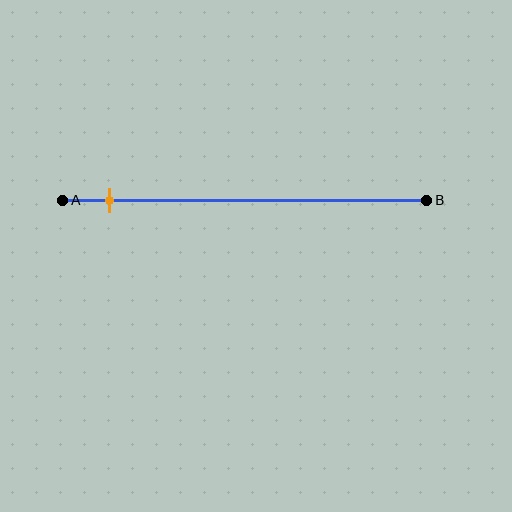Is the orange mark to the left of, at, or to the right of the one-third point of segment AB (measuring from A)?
The orange mark is to the left of the one-third point of segment AB.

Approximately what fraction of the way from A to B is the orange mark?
The orange mark is approximately 15% of the way from A to B.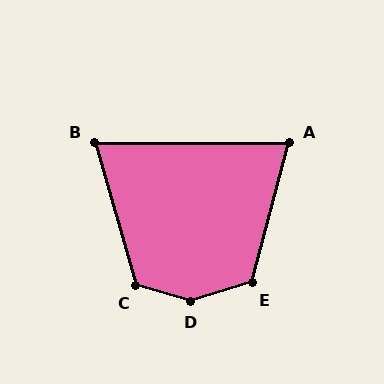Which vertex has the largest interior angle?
D, at approximately 148 degrees.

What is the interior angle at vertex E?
Approximately 121 degrees (obtuse).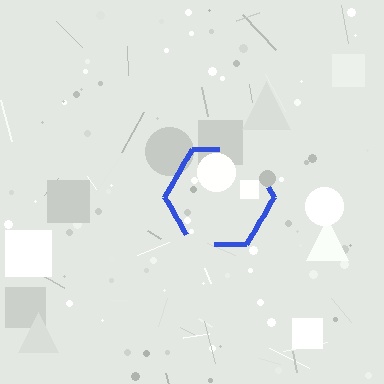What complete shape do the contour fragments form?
The contour fragments form a hexagon.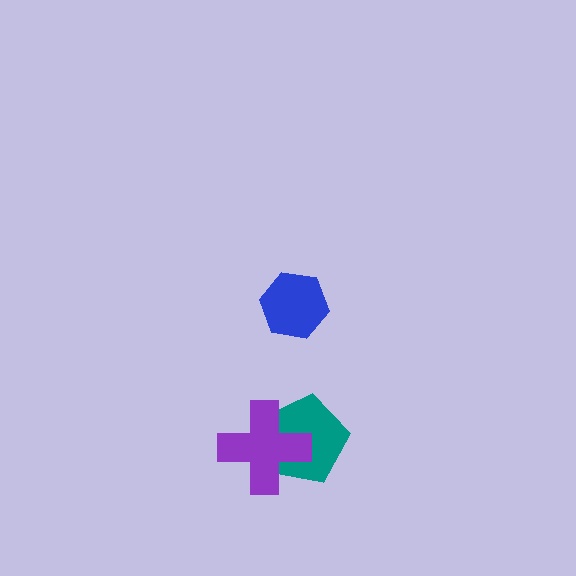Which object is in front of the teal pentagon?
The purple cross is in front of the teal pentagon.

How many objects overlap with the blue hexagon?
0 objects overlap with the blue hexagon.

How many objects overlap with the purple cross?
1 object overlaps with the purple cross.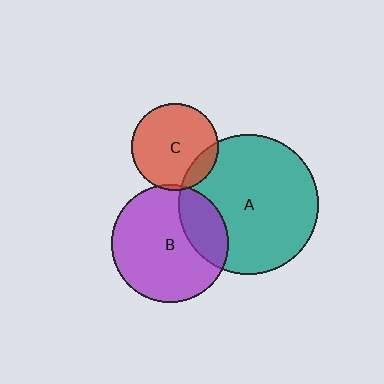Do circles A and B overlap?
Yes.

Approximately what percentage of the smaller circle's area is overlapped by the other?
Approximately 25%.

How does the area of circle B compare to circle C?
Approximately 1.8 times.